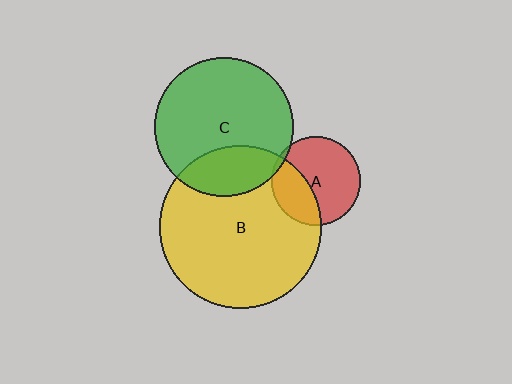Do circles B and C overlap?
Yes.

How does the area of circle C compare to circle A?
Approximately 2.4 times.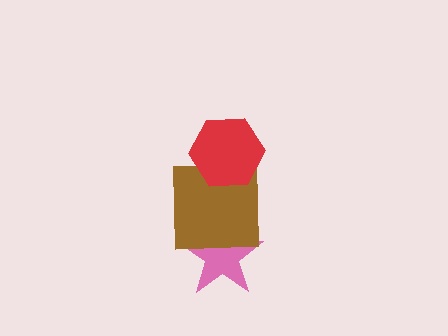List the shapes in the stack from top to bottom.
From top to bottom: the red hexagon, the brown square, the pink star.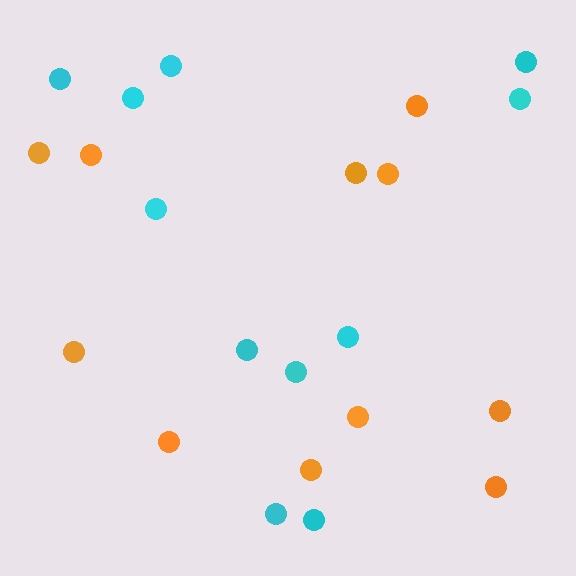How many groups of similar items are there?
There are 2 groups: one group of cyan circles (11) and one group of orange circles (11).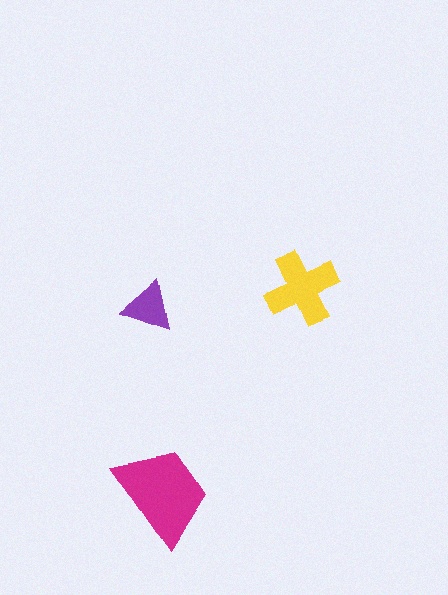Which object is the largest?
The magenta trapezoid.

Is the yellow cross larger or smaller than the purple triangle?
Larger.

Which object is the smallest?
The purple triangle.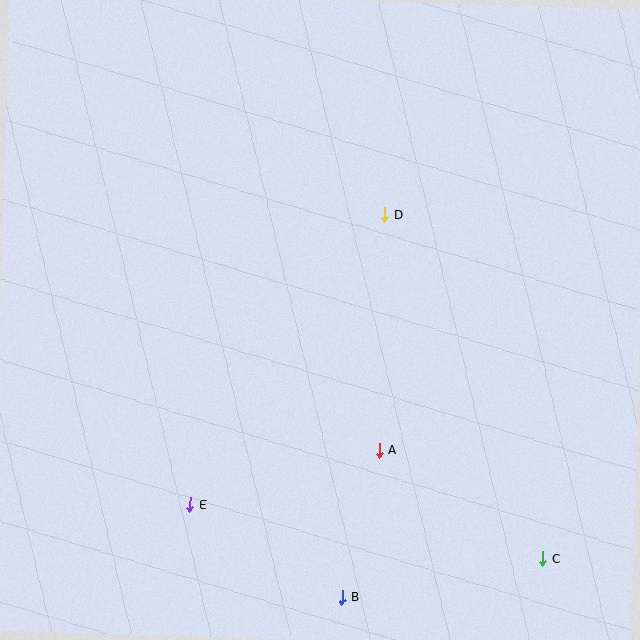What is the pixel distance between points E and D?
The distance between E and D is 349 pixels.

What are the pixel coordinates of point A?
Point A is at (379, 450).